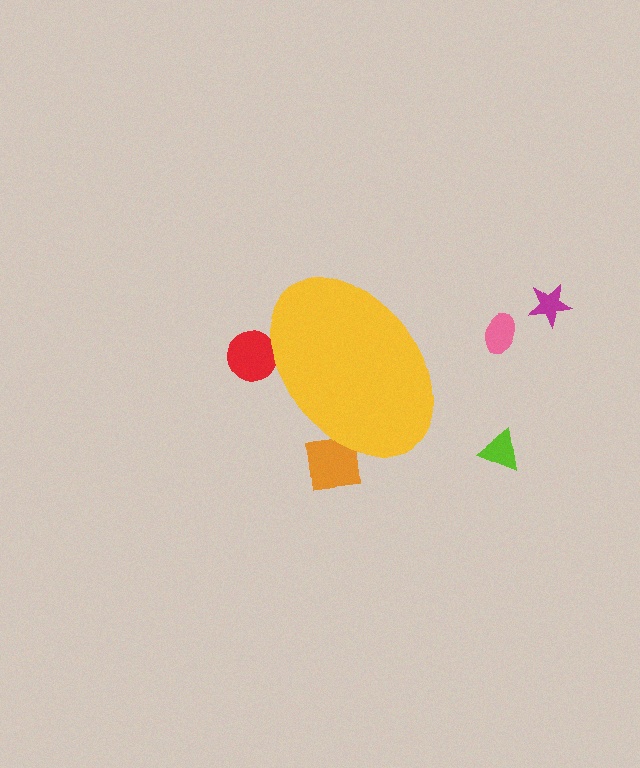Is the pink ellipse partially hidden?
No, the pink ellipse is fully visible.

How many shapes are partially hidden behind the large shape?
2 shapes are partially hidden.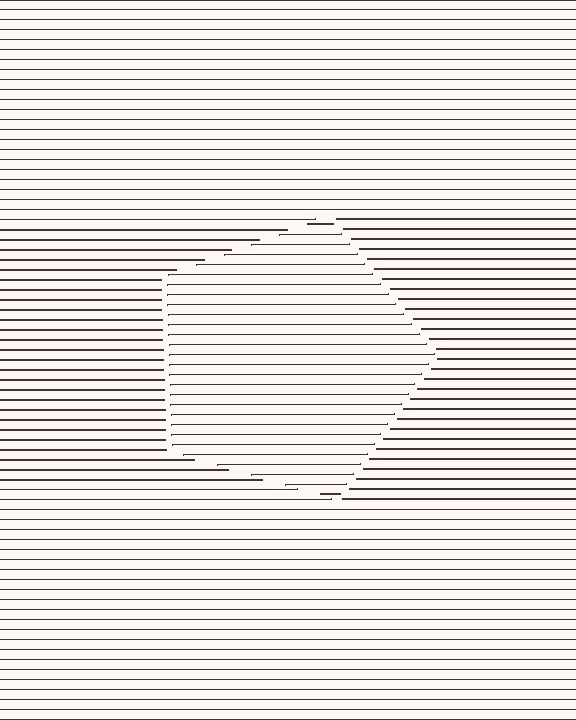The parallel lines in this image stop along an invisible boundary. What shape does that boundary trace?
An illusory pentagon. The interior of the shape contains the same grating, shifted by half a period — the contour is defined by the phase discontinuity where line-ends from the inner and outer gratings abut.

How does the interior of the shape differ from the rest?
The interior of the shape contains the same grating, shifted by half a period — the contour is defined by the phase discontinuity where line-ends from the inner and outer gratings abut.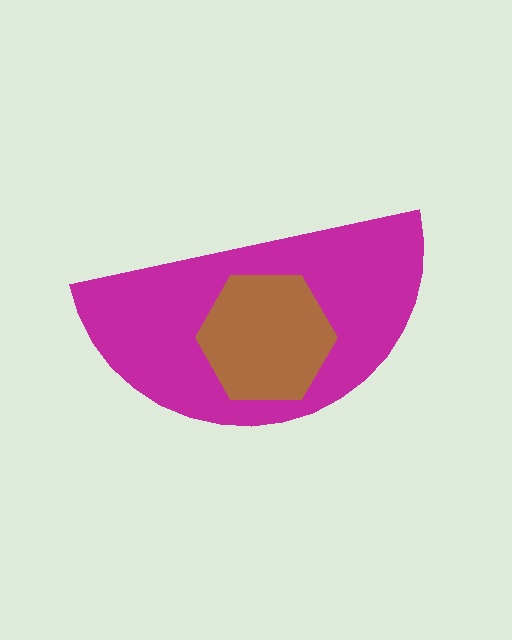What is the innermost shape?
The brown hexagon.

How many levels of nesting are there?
2.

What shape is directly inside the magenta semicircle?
The brown hexagon.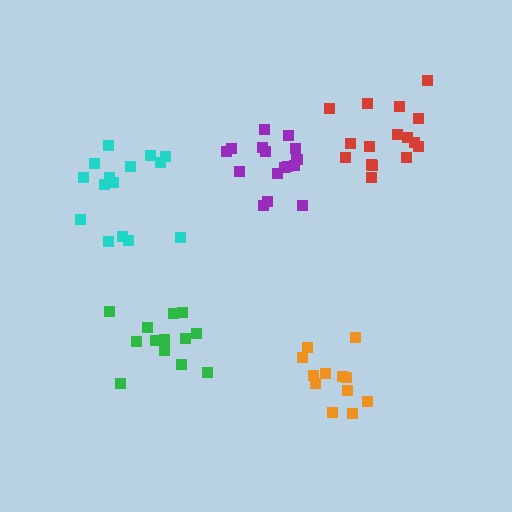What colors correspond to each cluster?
The clusters are colored: green, orange, purple, cyan, red.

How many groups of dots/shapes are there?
There are 5 groups.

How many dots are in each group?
Group 1: 13 dots, Group 2: 12 dots, Group 3: 16 dots, Group 4: 15 dots, Group 5: 16 dots (72 total).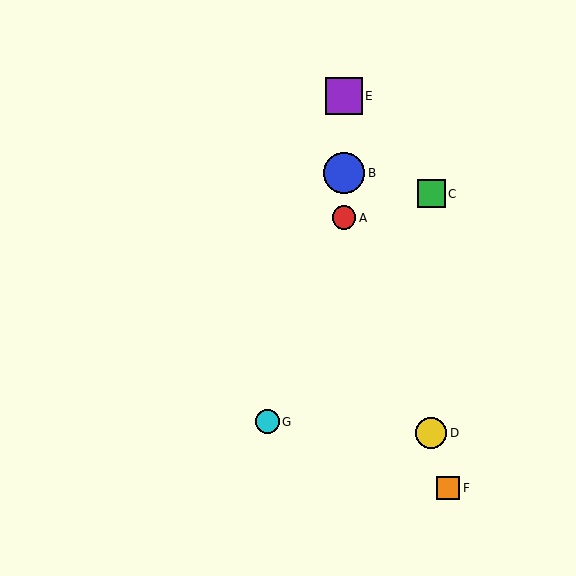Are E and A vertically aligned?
Yes, both are at x≈344.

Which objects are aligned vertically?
Objects A, B, E are aligned vertically.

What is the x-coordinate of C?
Object C is at x≈431.